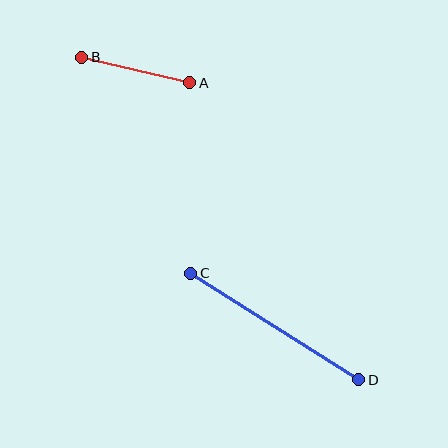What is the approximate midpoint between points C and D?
The midpoint is at approximately (275, 326) pixels.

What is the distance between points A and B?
The distance is approximately 111 pixels.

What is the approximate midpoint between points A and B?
The midpoint is at approximately (136, 70) pixels.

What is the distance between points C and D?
The distance is approximately 199 pixels.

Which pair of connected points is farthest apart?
Points C and D are farthest apart.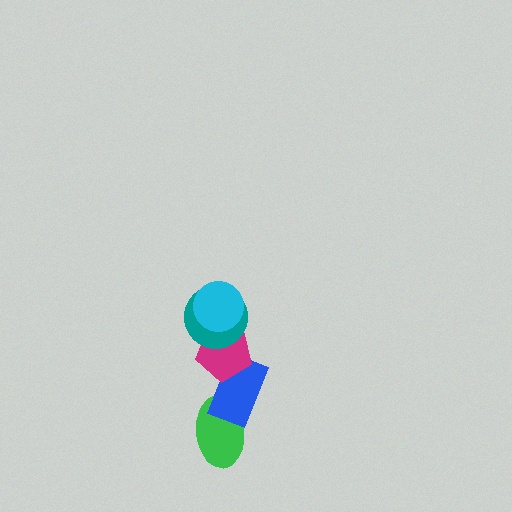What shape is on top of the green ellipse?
The blue rectangle is on top of the green ellipse.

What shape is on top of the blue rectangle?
The magenta pentagon is on top of the blue rectangle.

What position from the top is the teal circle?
The teal circle is 2nd from the top.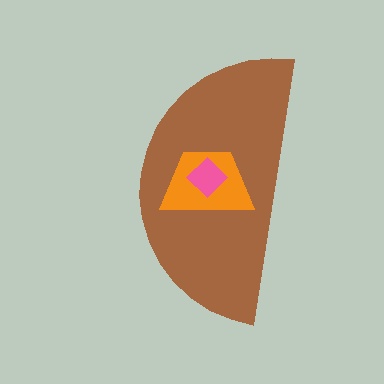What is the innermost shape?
The pink diamond.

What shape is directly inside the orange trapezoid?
The pink diamond.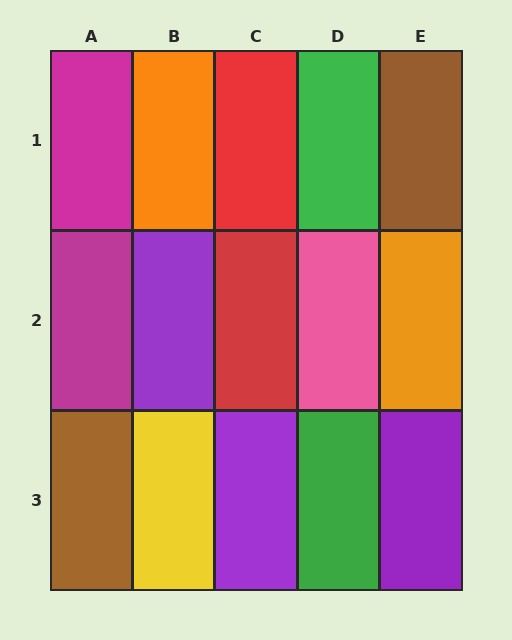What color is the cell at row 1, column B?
Orange.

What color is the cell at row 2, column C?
Red.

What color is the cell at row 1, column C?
Red.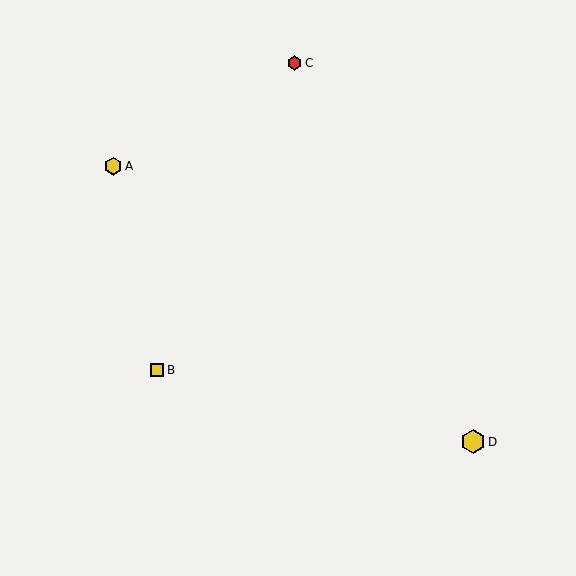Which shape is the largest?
The yellow hexagon (labeled D) is the largest.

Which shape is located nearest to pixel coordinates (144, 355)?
The yellow square (labeled B) at (157, 370) is nearest to that location.